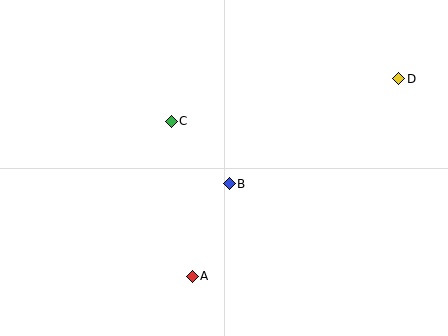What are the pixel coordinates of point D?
Point D is at (399, 79).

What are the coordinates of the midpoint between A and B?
The midpoint between A and B is at (211, 230).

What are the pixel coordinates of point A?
Point A is at (192, 276).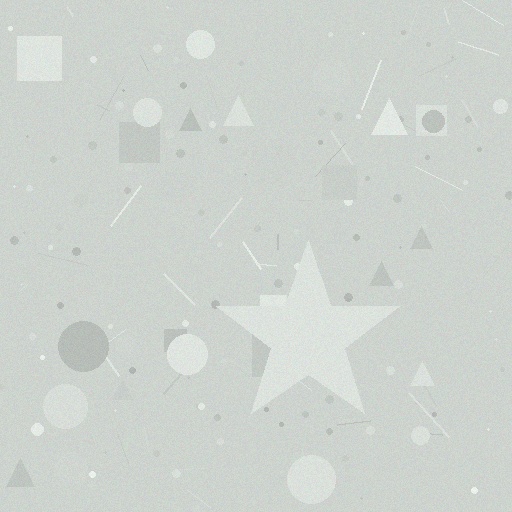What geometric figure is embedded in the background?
A star is embedded in the background.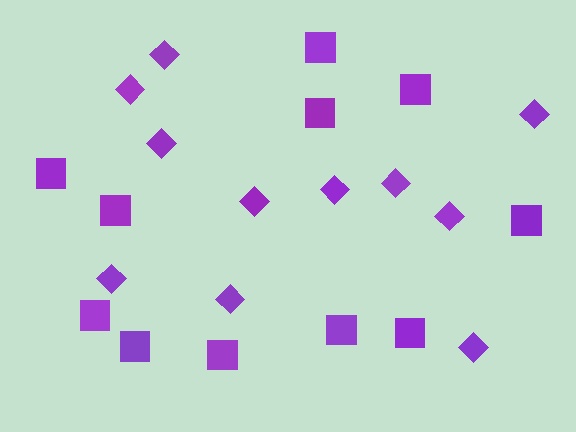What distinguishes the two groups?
There are 2 groups: one group of squares (11) and one group of diamonds (11).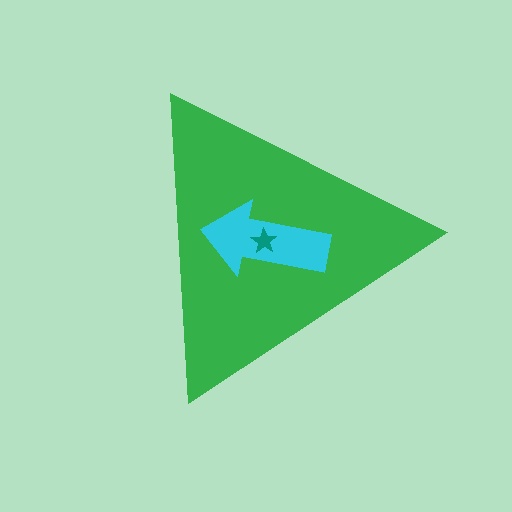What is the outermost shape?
The green triangle.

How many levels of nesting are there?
3.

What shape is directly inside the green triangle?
The cyan arrow.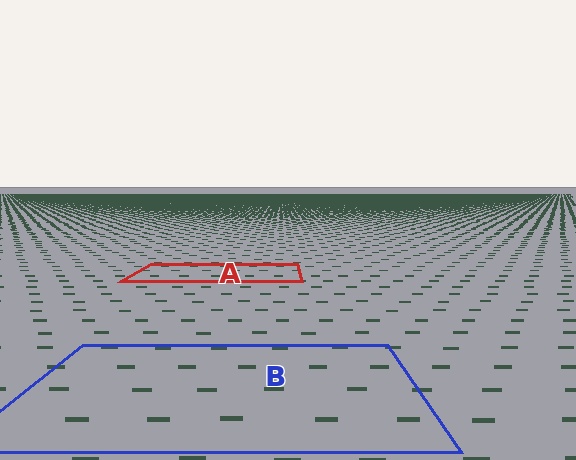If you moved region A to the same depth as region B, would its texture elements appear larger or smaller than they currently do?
They would appear larger. At a closer depth, the same texture elements are projected at a bigger on-screen size.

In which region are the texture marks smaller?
The texture marks are smaller in region A, because it is farther away.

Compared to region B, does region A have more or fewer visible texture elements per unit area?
Region A has more texture elements per unit area — they are packed more densely because it is farther away.